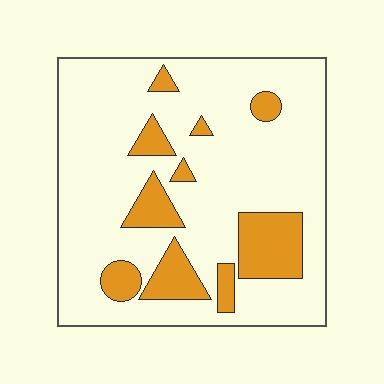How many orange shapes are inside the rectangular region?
10.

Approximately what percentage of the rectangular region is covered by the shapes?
Approximately 20%.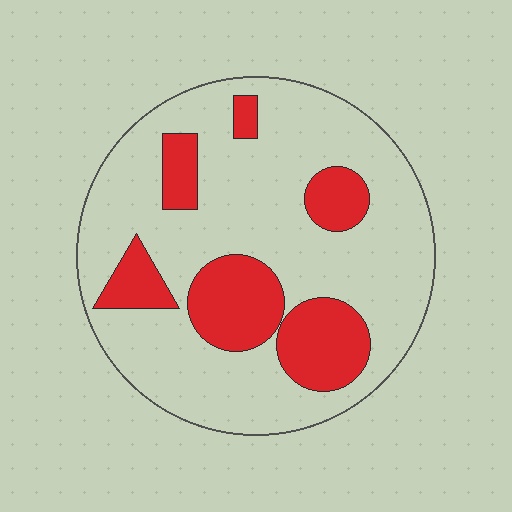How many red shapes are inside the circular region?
6.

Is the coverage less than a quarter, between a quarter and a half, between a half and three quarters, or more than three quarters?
Less than a quarter.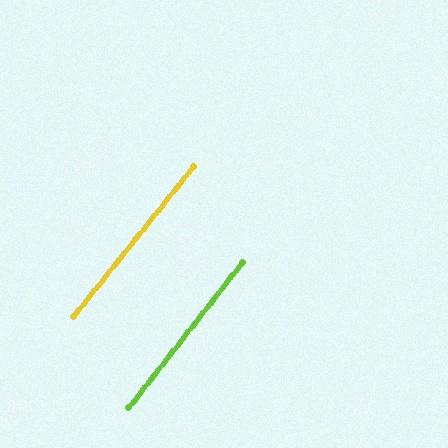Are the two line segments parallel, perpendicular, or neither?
Parallel — their directions differ by only 0.6°.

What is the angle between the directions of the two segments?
Approximately 1 degree.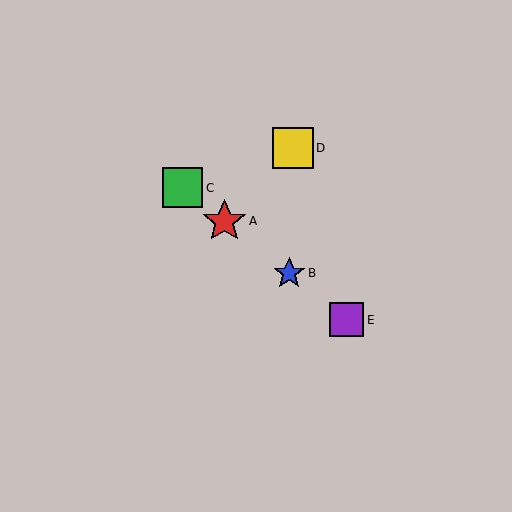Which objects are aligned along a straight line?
Objects A, B, C, E are aligned along a straight line.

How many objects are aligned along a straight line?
4 objects (A, B, C, E) are aligned along a straight line.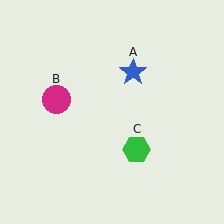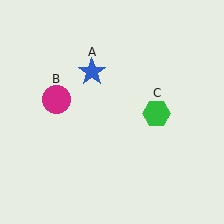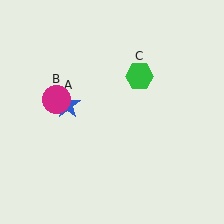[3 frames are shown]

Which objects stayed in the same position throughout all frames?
Magenta circle (object B) remained stationary.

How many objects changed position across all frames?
2 objects changed position: blue star (object A), green hexagon (object C).